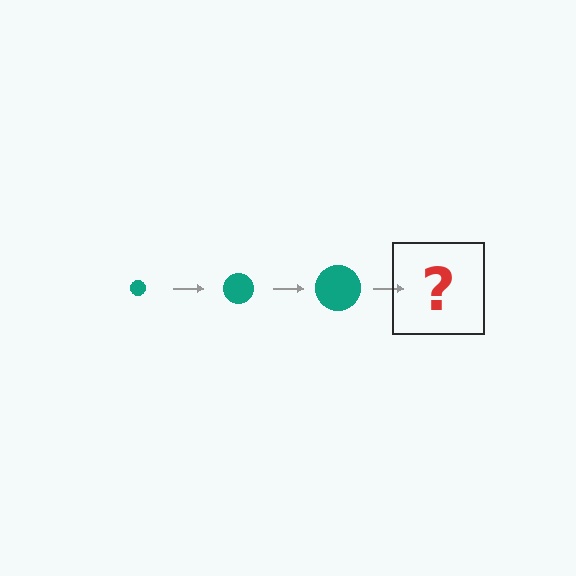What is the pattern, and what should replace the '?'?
The pattern is that the circle gets progressively larger each step. The '?' should be a teal circle, larger than the previous one.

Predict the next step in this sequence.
The next step is a teal circle, larger than the previous one.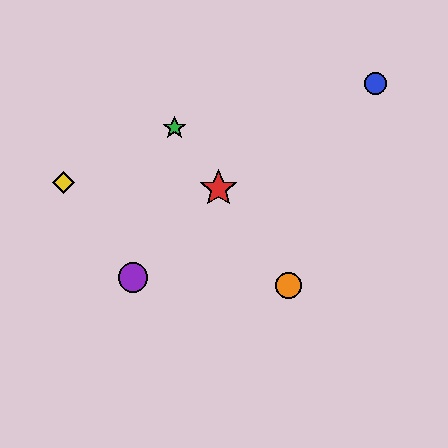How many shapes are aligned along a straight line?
3 shapes (the red star, the green star, the orange circle) are aligned along a straight line.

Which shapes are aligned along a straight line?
The red star, the green star, the orange circle are aligned along a straight line.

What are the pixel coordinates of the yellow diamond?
The yellow diamond is at (64, 183).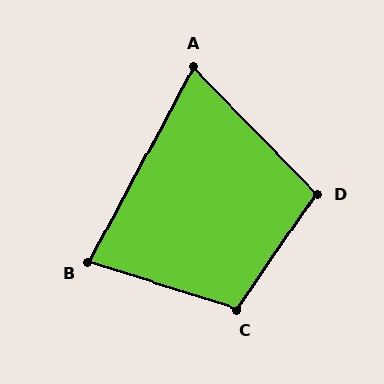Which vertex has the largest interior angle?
C, at approximately 107 degrees.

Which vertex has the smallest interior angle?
A, at approximately 73 degrees.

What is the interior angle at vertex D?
Approximately 101 degrees (obtuse).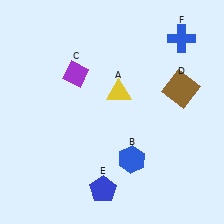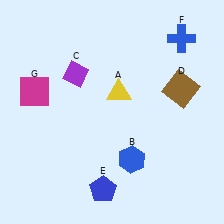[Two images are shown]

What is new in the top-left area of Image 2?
A magenta square (G) was added in the top-left area of Image 2.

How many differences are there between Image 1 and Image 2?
There is 1 difference between the two images.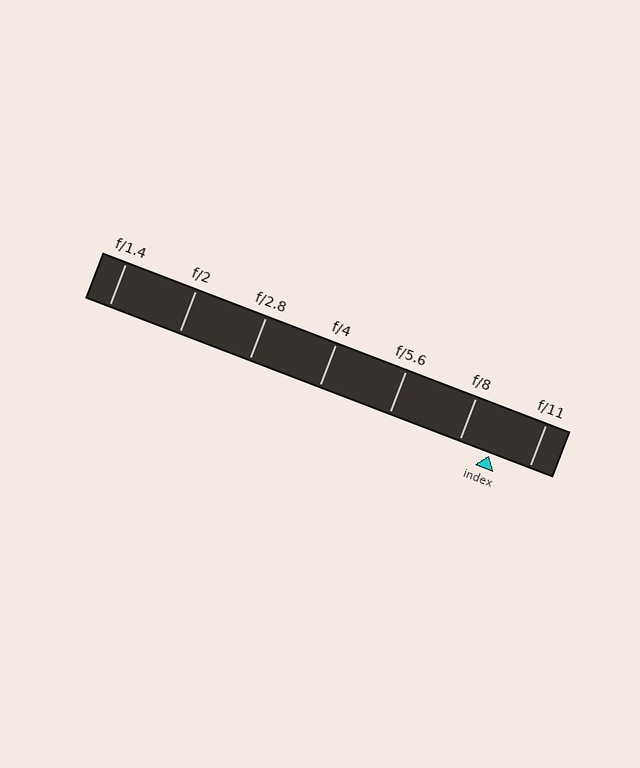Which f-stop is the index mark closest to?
The index mark is closest to f/8.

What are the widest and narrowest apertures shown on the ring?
The widest aperture shown is f/1.4 and the narrowest is f/11.